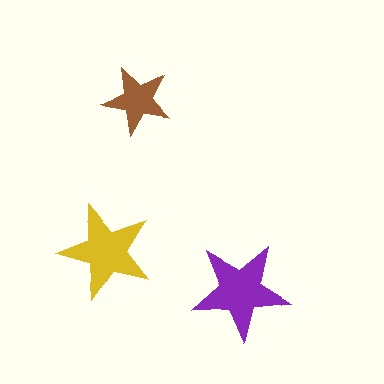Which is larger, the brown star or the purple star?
The purple one.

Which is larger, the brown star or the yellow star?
The yellow one.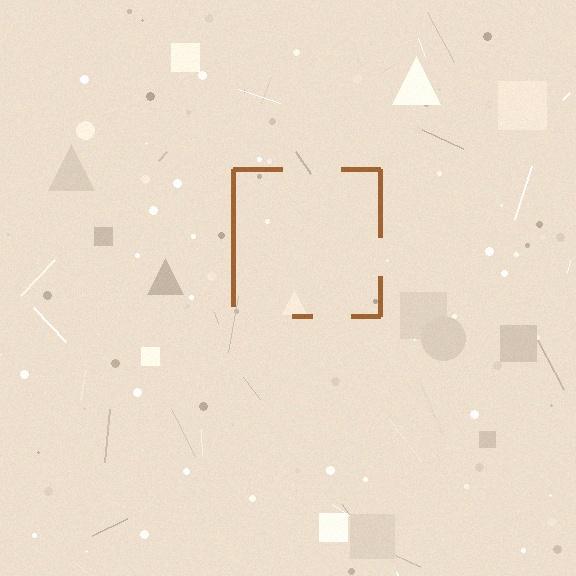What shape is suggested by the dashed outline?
The dashed outline suggests a square.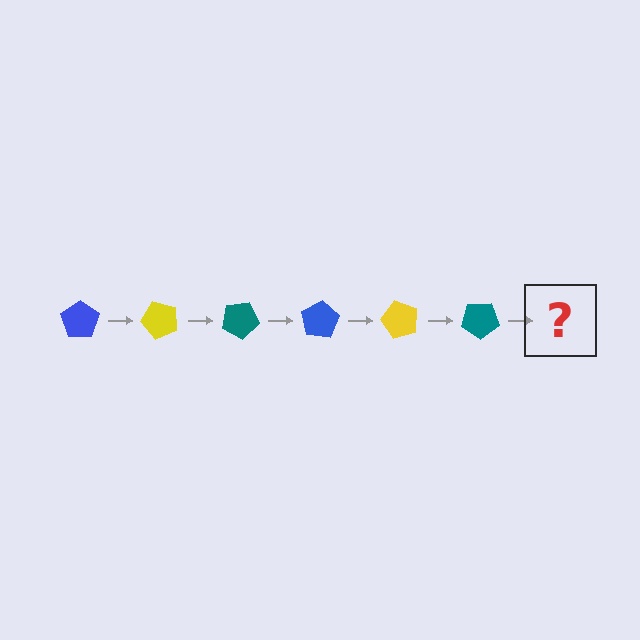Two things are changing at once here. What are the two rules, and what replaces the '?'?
The two rules are that it rotates 50 degrees each step and the color cycles through blue, yellow, and teal. The '?' should be a blue pentagon, rotated 300 degrees from the start.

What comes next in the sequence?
The next element should be a blue pentagon, rotated 300 degrees from the start.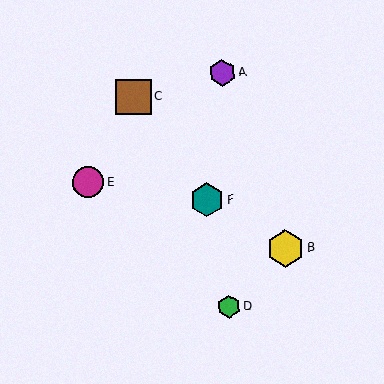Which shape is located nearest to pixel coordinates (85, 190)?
The magenta circle (labeled E) at (88, 182) is nearest to that location.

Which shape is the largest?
The yellow hexagon (labeled B) is the largest.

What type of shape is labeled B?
Shape B is a yellow hexagon.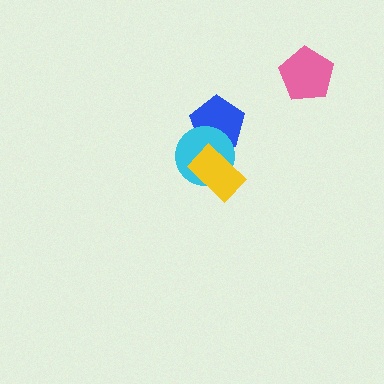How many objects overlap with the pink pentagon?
0 objects overlap with the pink pentagon.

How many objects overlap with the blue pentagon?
2 objects overlap with the blue pentagon.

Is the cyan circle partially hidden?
Yes, it is partially covered by another shape.